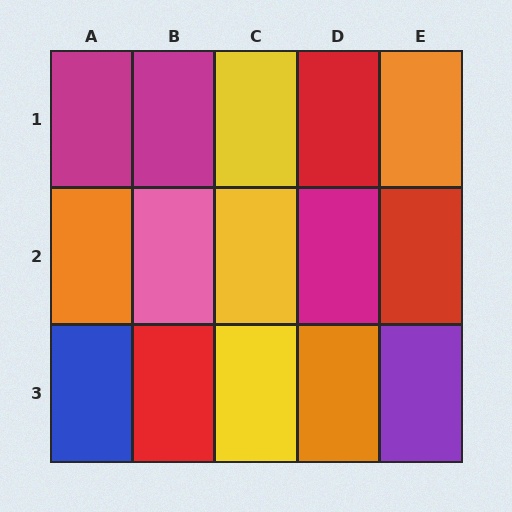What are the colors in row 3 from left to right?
Blue, red, yellow, orange, purple.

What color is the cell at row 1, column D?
Red.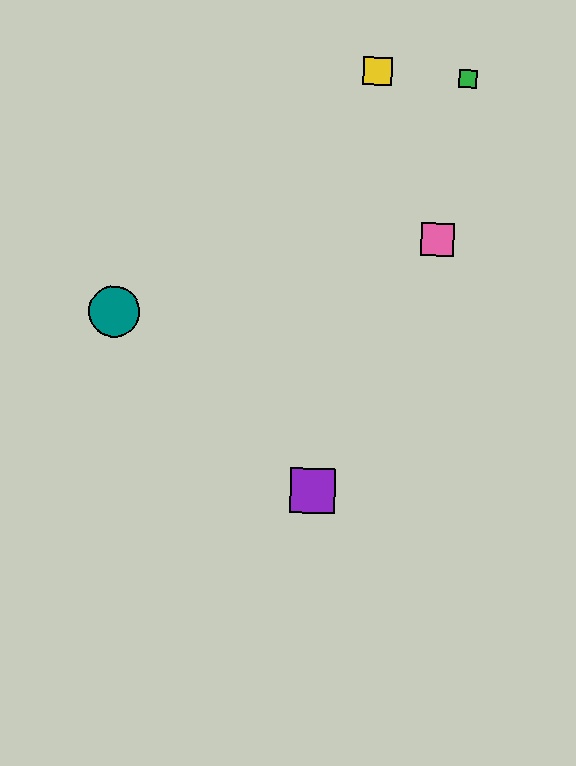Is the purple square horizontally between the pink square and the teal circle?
Yes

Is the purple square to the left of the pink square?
Yes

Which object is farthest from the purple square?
The green square is farthest from the purple square.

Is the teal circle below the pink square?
Yes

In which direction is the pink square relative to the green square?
The pink square is below the green square.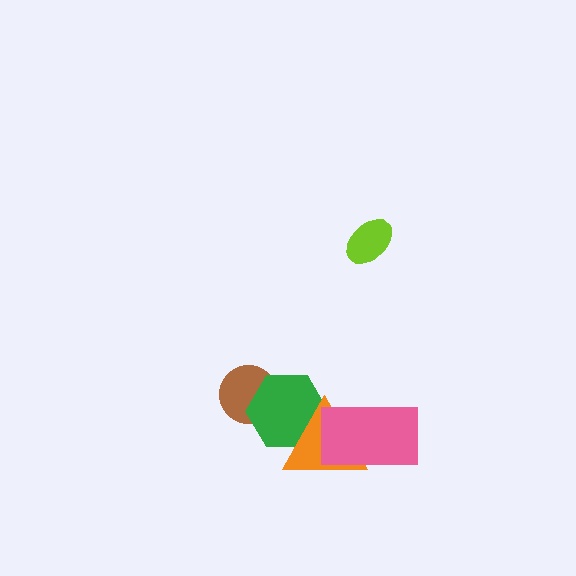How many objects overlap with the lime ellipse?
0 objects overlap with the lime ellipse.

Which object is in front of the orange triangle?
The pink rectangle is in front of the orange triangle.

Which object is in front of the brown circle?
The green hexagon is in front of the brown circle.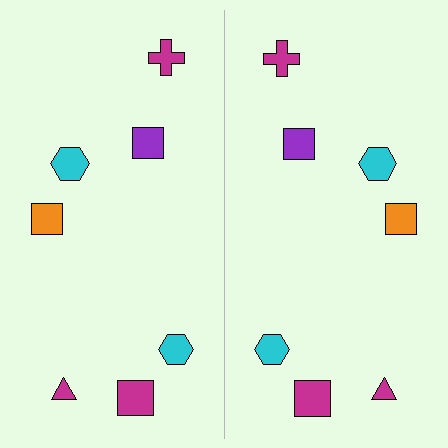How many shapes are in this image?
There are 14 shapes in this image.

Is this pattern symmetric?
Yes, this pattern has bilateral (reflection) symmetry.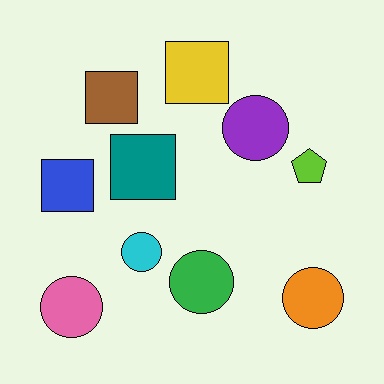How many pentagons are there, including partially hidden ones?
There is 1 pentagon.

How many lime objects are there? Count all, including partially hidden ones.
There is 1 lime object.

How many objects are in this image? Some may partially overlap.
There are 10 objects.